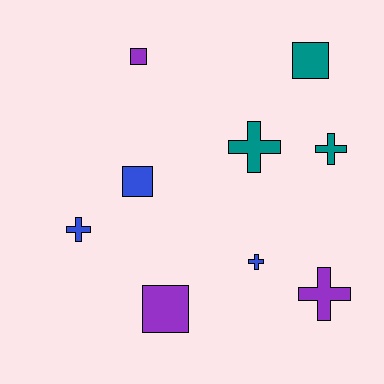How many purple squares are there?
There are 2 purple squares.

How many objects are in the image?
There are 9 objects.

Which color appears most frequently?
Teal, with 3 objects.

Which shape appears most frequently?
Cross, with 5 objects.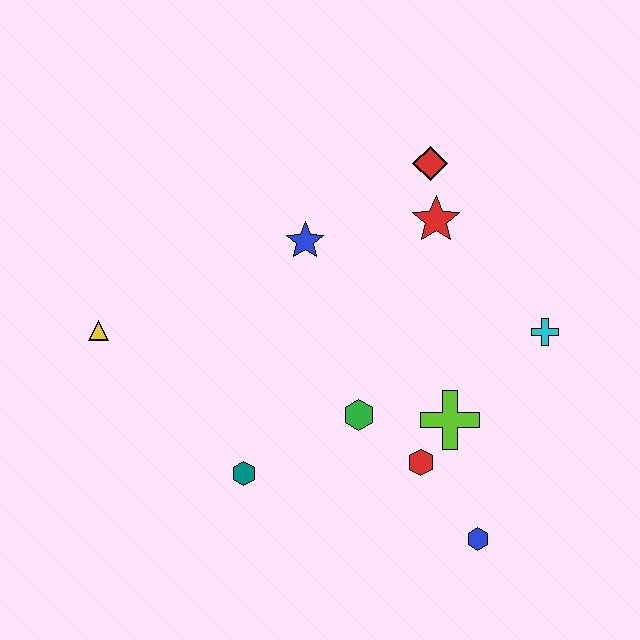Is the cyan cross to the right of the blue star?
Yes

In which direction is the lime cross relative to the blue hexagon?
The lime cross is above the blue hexagon.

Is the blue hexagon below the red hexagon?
Yes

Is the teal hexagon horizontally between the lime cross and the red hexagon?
No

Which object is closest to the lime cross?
The red hexagon is closest to the lime cross.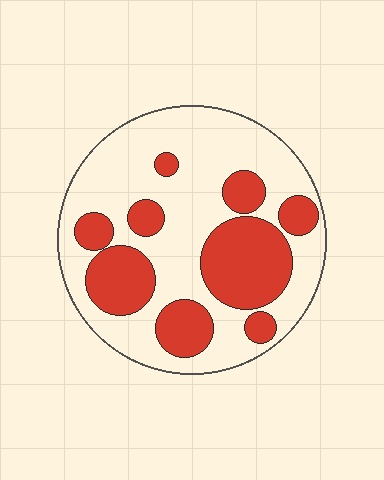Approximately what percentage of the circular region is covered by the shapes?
Approximately 35%.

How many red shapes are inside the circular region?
9.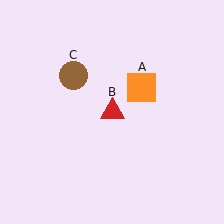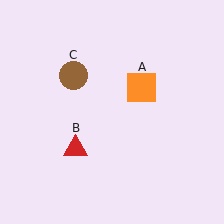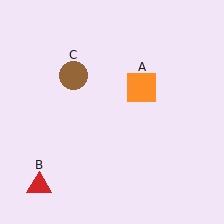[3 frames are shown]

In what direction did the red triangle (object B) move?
The red triangle (object B) moved down and to the left.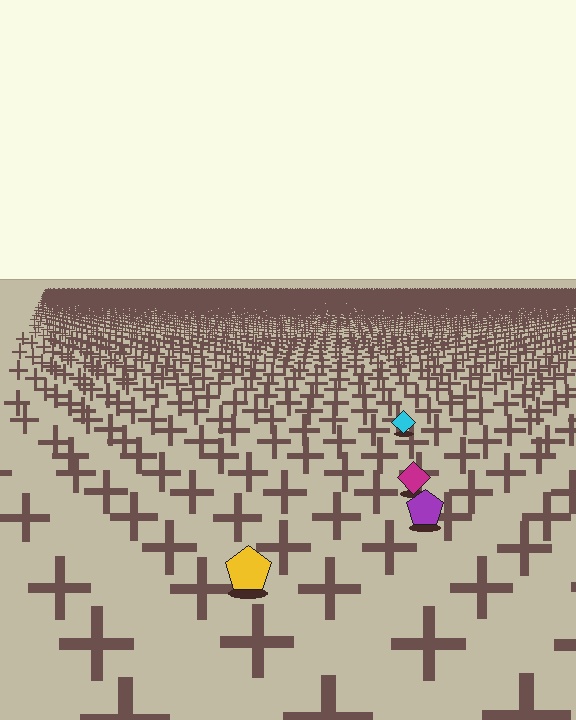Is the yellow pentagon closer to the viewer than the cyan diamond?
Yes. The yellow pentagon is closer — you can tell from the texture gradient: the ground texture is coarser near it.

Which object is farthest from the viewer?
The cyan diamond is farthest from the viewer. It appears smaller and the ground texture around it is denser.